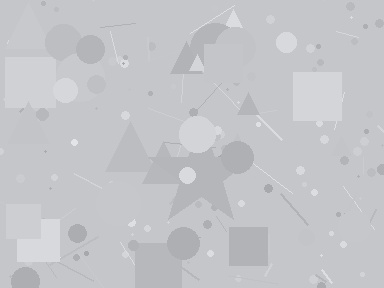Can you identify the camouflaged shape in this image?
The camouflaged shape is a star.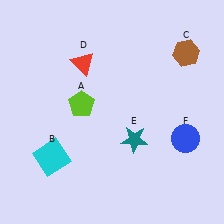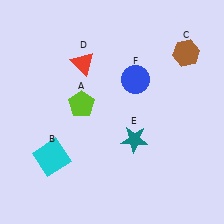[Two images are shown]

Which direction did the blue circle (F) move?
The blue circle (F) moved up.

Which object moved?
The blue circle (F) moved up.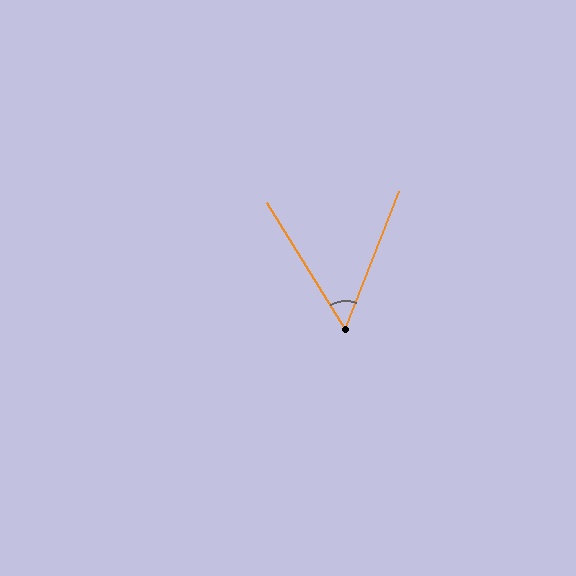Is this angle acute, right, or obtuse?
It is acute.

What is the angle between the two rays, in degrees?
Approximately 53 degrees.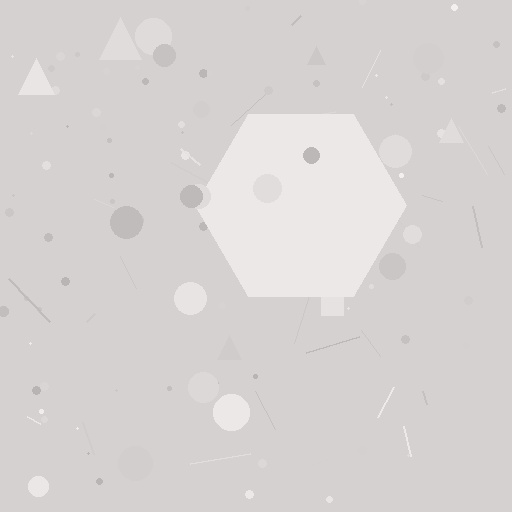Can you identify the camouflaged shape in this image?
The camouflaged shape is a hexagon.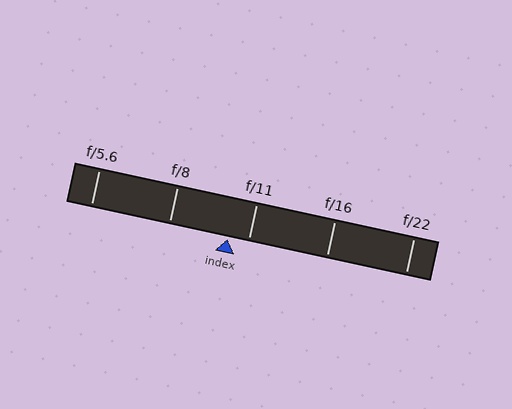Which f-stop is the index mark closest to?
The index mark is closest to f/11.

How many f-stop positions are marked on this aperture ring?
There are 5 f-stop positions marked.